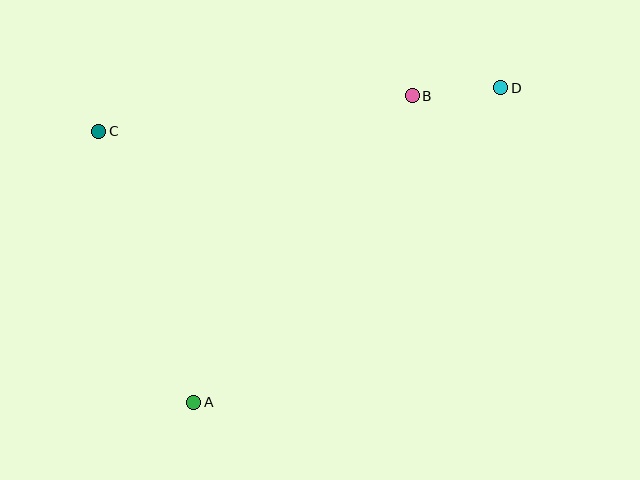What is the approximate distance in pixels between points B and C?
The distance between B and C is approximately 316 pixels.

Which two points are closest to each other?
Points B and D are closest to each other.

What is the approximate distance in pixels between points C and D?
The distance between C and D is approximately 404 pixels.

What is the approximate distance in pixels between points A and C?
The distance between A and C is approximately 287 pixels.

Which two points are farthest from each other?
Points A and D are farthest from each other.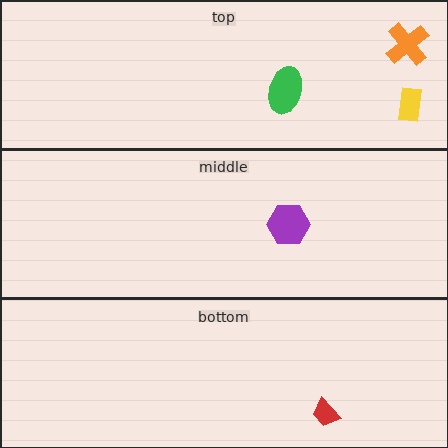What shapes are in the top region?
The green ellipse, the orange cross, the yellow rectangle.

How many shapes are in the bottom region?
1.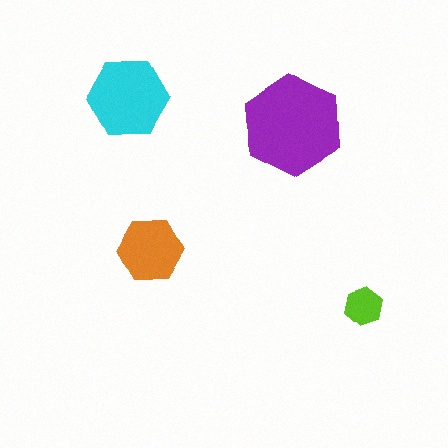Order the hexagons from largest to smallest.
the purple one, the cyan one, the orange one, the lime one.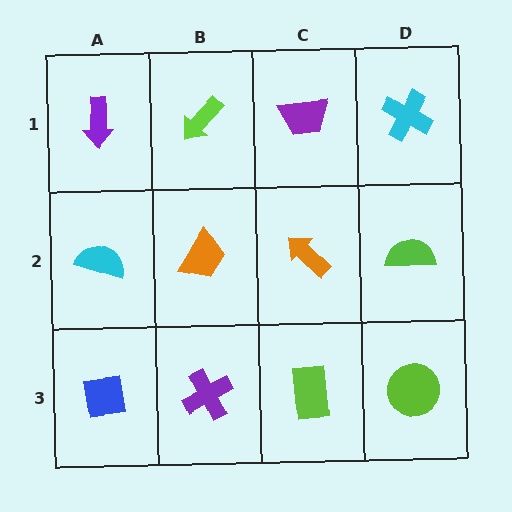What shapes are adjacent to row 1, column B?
An orange trapezoid (row 2, column B), a purple arrow (row 1, column A), a purple trapezoid (row 1, column C).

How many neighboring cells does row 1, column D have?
2.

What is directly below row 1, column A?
A cyan semicircle.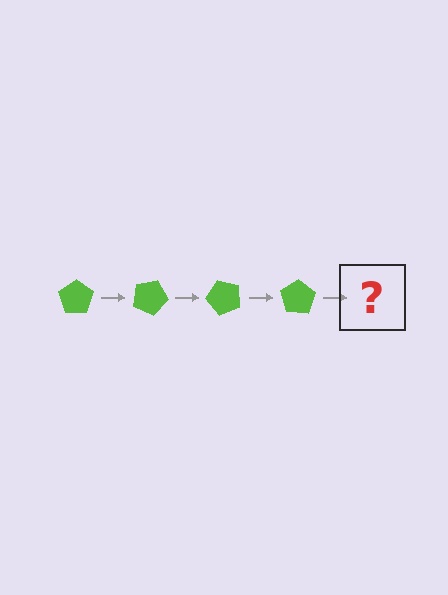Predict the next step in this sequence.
The next step is a lime pentagon rotated 100 degrees.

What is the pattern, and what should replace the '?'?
The pattern is that the pentagon rotates 25 degrees each step. The '?' should be a lime pentagon rotated 100 degrees.